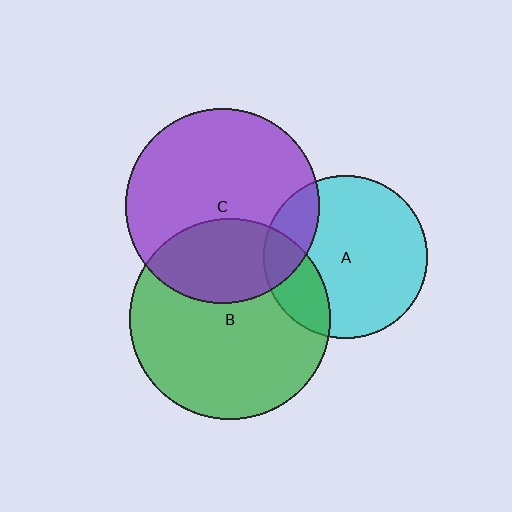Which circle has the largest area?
Circle B (green).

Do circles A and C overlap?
Yes.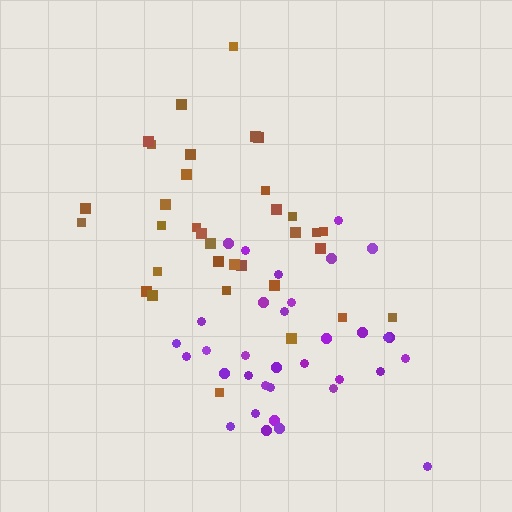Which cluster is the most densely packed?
Brown.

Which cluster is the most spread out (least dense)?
Purple.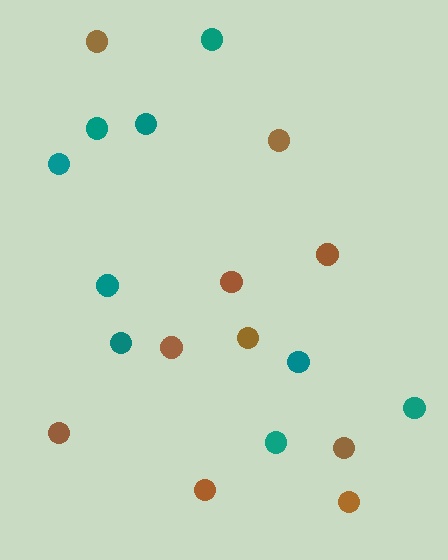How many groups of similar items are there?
There are 2 groups: one group of brown circles (10) and one group of teal circles (9).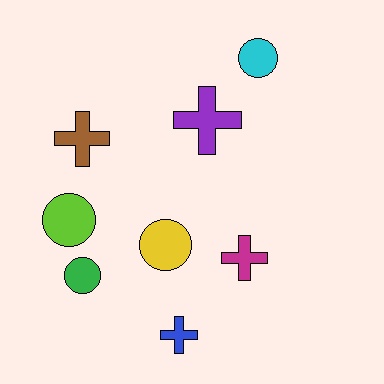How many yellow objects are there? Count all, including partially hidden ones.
There is 1 yellow object.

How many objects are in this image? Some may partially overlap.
There are 8 objects.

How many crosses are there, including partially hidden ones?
There are 4 crosses.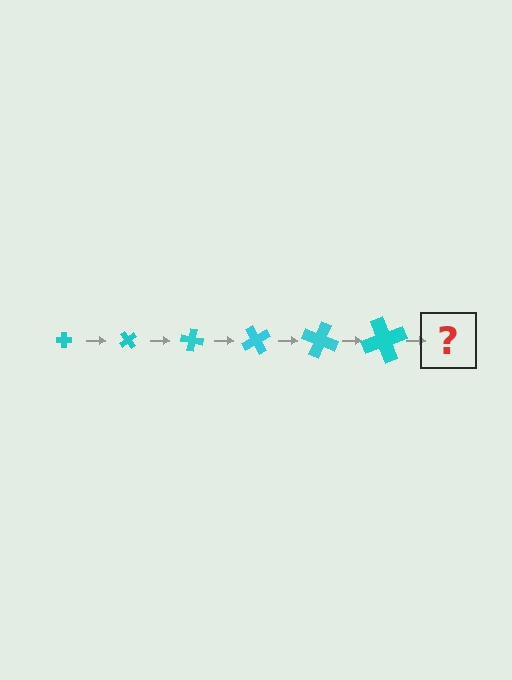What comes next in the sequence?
The next element should be a cross, larger than the previous one and rotated 300 degrees from the start.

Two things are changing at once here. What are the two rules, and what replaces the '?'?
The two rules are that the cross grows larger each step and it rotates 50 degrees each step. The '?' should be a cross, larger than the previous one and rotated 300 degrees from the start.